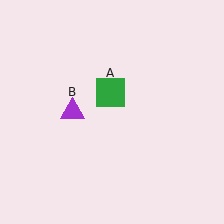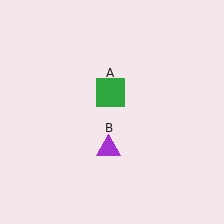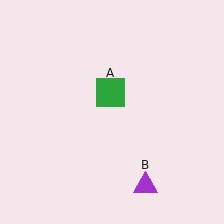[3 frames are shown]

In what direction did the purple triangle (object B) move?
The purple triangle (object B) moved down and to the right.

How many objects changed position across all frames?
1 object changed position: purple triangle (object B).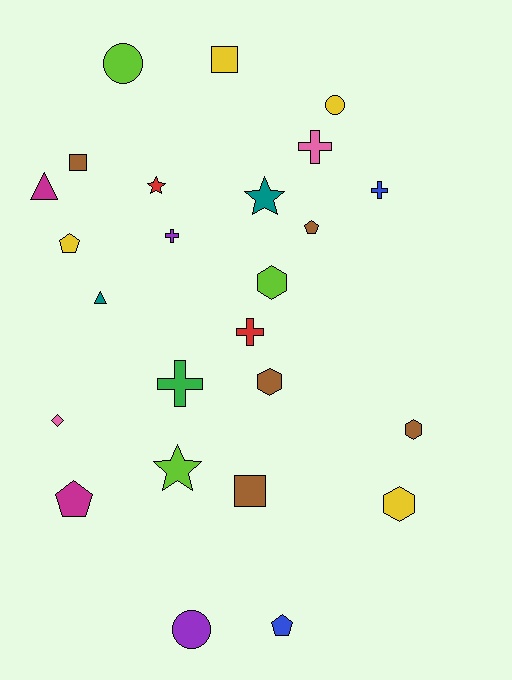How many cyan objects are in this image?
There are no cyan objects.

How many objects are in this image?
There are 25 objects.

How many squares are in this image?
There are 3 squares.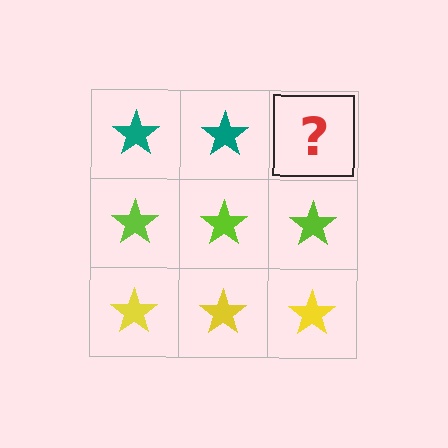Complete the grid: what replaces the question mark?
The question mark should be replaced with a teal star.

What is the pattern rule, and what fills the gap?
The rule is that each row has a consistent color. The gap should be filled with a teal star.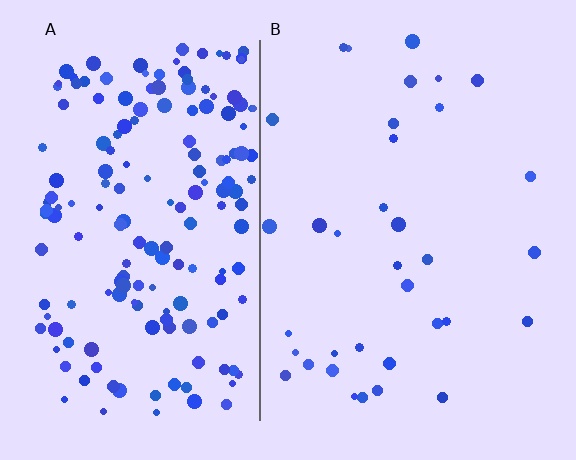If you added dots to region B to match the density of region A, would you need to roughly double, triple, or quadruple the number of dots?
Approximately quadruple.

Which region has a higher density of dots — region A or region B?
A (the left).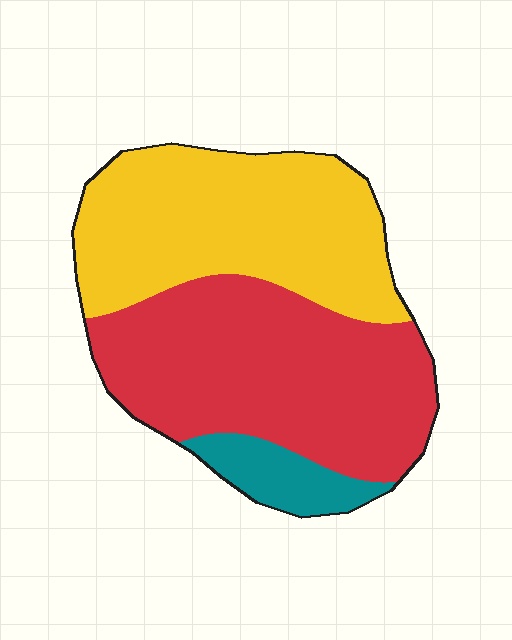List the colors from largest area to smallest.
From largest to smallest: red, yellow, teal.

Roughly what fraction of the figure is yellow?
Yellow covers about 45% of the figure.